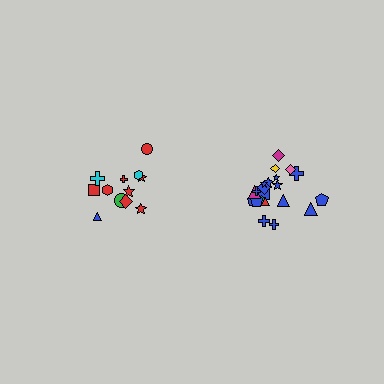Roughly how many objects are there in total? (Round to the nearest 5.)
Roughly 35 objects in total.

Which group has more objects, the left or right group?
The right group.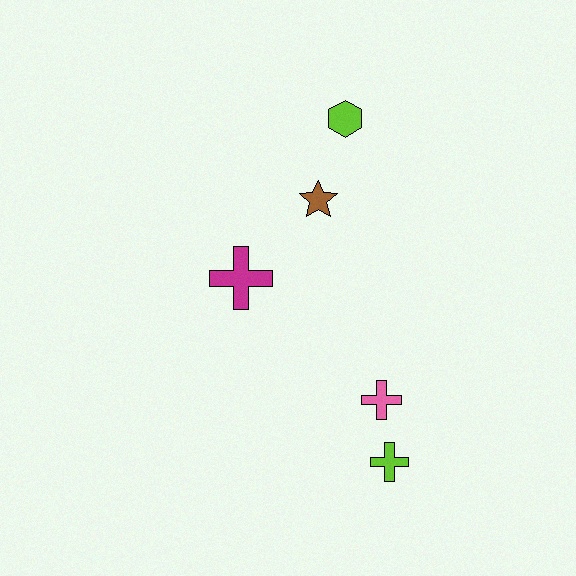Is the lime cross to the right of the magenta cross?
Yes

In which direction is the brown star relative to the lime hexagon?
The brown star is below the lime hexagon.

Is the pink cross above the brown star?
No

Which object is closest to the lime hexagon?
The brown star is closest to the lime hexagon.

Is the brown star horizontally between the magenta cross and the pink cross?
Yes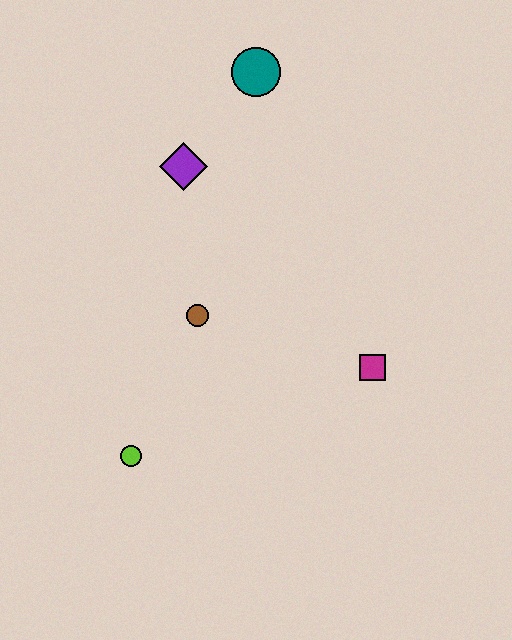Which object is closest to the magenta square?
The brown circle is closest to the magenta square.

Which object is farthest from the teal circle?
The lime circle is farthest from the teal circle.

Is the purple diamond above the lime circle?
Yes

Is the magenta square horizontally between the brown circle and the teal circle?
No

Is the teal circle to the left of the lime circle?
No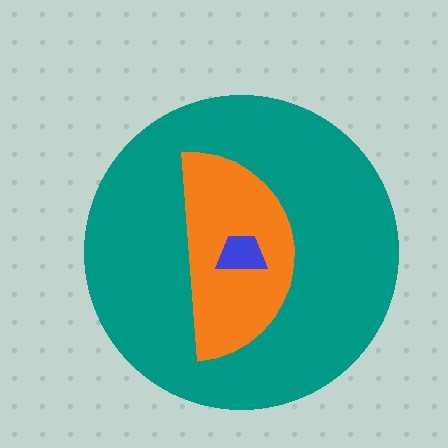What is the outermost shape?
The teal circle.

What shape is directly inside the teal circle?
The orange semicircle.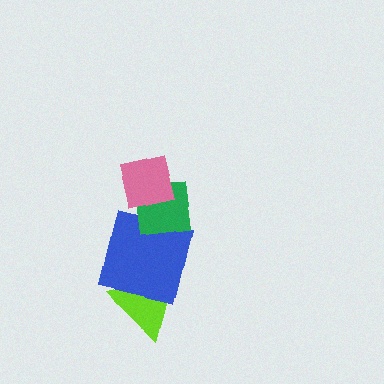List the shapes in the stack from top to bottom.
From top to bottom: the pink square, the green square, the blue square, the lime triangle.